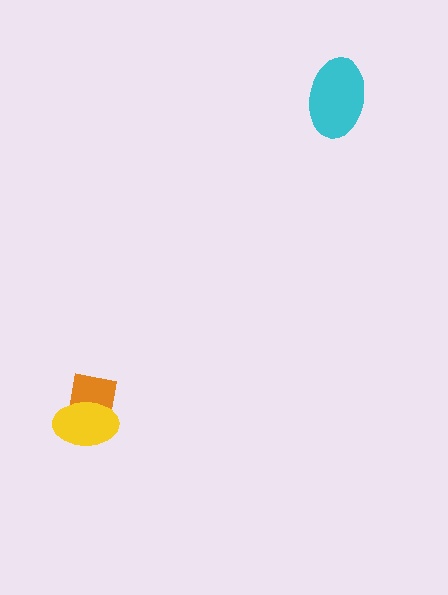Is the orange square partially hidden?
Yes, it is partially covered by another shape.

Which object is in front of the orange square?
The yellow ellipse is in front of the orange square.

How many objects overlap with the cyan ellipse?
0 objects overlap with the cyan ellipse.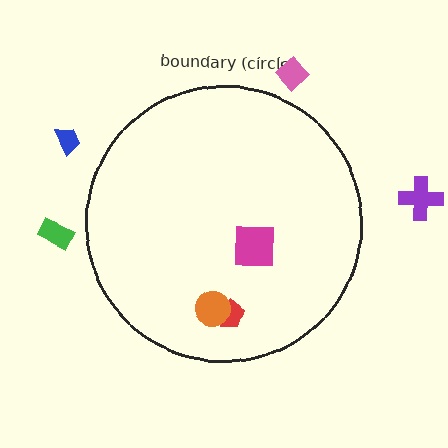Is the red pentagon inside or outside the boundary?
Inside.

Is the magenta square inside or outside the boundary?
Inside.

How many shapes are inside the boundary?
3 inside, 4 outside.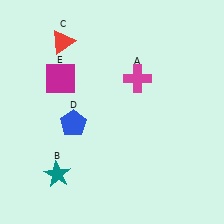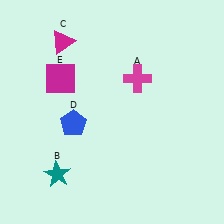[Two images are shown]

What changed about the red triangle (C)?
In Image 1, C is red. In Image 2, it changed to magenta.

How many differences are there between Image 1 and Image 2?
There is 1 difference between the two images.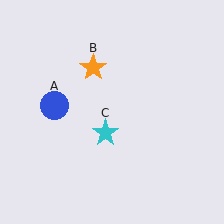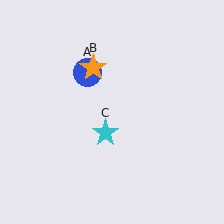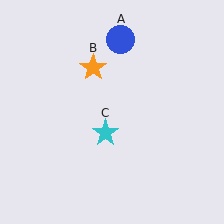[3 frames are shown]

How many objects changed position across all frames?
1 object changed position: blue circle (object A).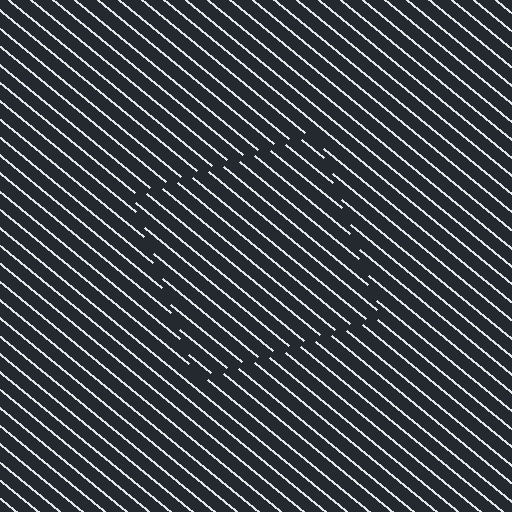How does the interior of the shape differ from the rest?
The interior of the shape contains the same grating, shifted by half a period — the contour is defined by the phase discontinuity where line-ends from the inner and outer gratings abut.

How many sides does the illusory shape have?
4 sides — the line-ends trace a square.